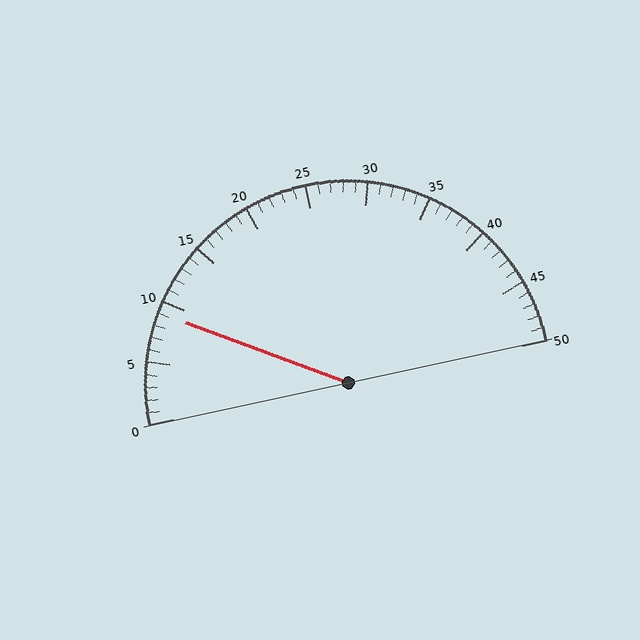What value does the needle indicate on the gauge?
The needle indicates approximately 9.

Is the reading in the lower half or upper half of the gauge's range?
The reading is in the lower half of the range (0 to 50).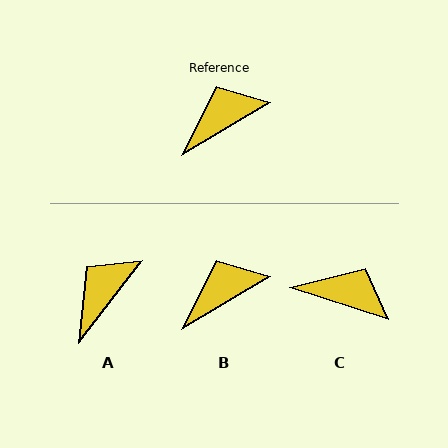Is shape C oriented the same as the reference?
No, it is off by about 49 degrees.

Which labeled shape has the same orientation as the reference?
B.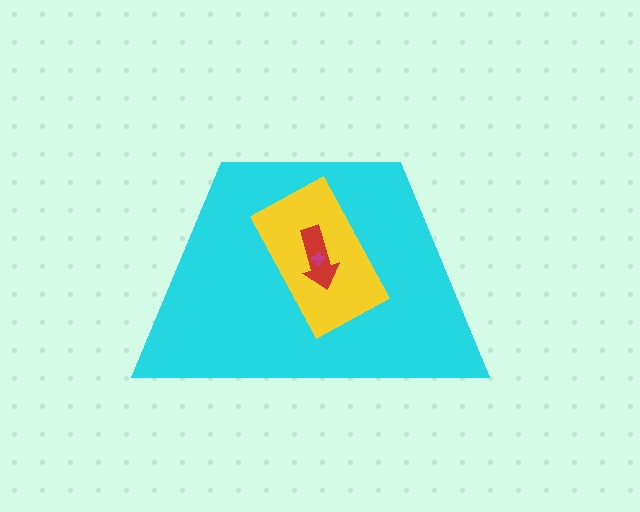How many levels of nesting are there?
4.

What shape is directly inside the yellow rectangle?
The red arrow.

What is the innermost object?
The magenta cross.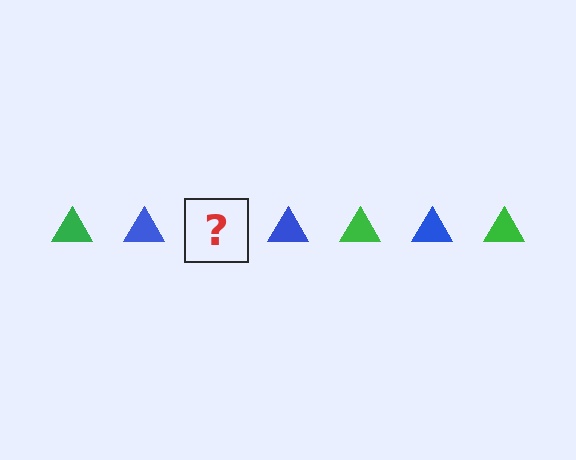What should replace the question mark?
The question mark should be replaced with a green triangle.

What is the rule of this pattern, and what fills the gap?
The rule is that the pattern cycles through green, blue triangles. The gap should be filled with a green triangle.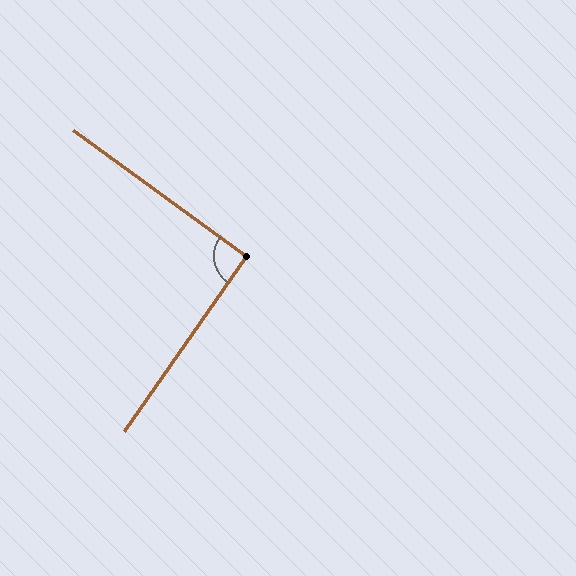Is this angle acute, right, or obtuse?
It is approximately a right angle.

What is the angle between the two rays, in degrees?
Approximately 91 degrees.